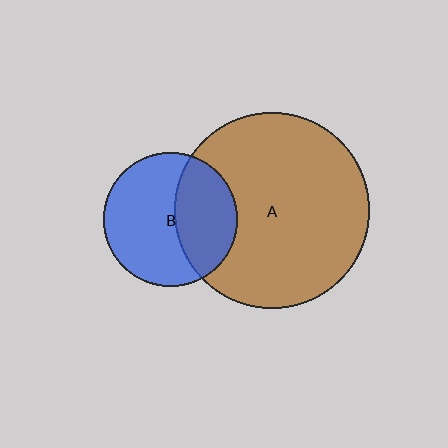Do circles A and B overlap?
Yes.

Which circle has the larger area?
Circle A (brown).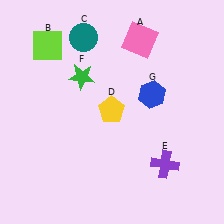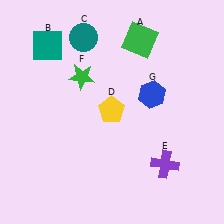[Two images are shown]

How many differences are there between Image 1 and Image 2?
There are 2 differences between the two images.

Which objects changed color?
A changed from pink to green. B changed from lime to teal.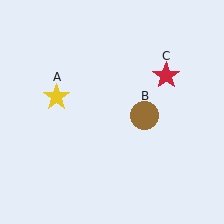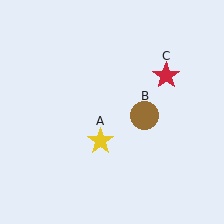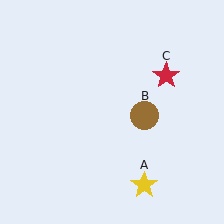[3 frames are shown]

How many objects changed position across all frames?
1 object changed position: yellow star (object A).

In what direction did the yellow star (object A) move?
The yellow star (object A) moved down and to the right.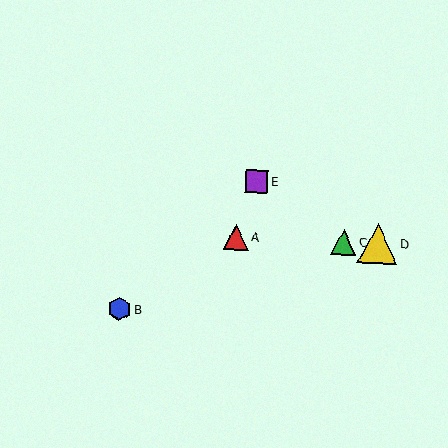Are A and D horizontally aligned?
Yes, both are at y≈237.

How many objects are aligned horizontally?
3 objects (A, C, D) are aligned horizontally.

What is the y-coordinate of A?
Object A is at y≈237.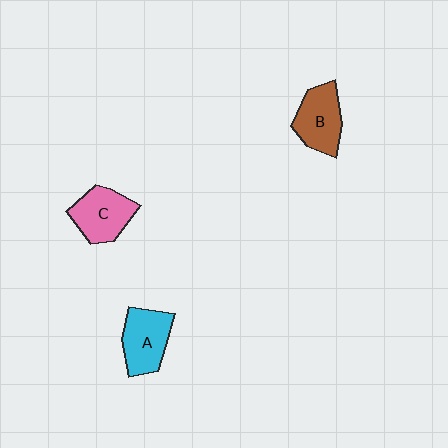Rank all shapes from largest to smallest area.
From largest to smallest: A (cyan), C (pink), B (brown).